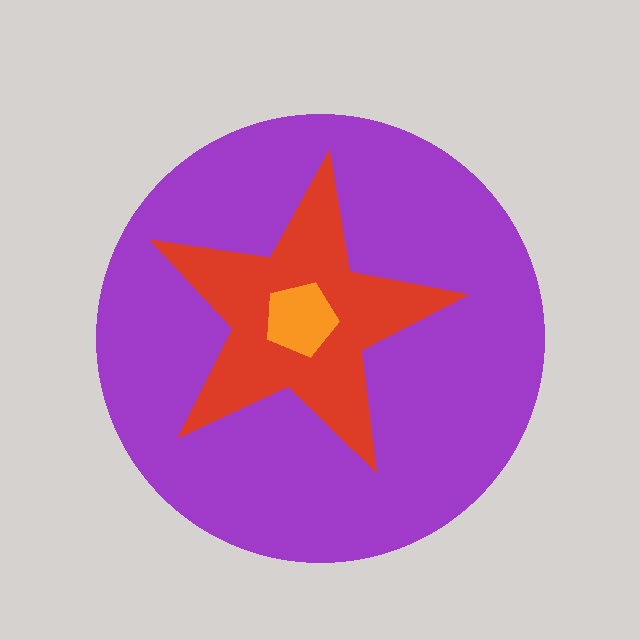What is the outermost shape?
The purple circle.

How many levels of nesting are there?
3.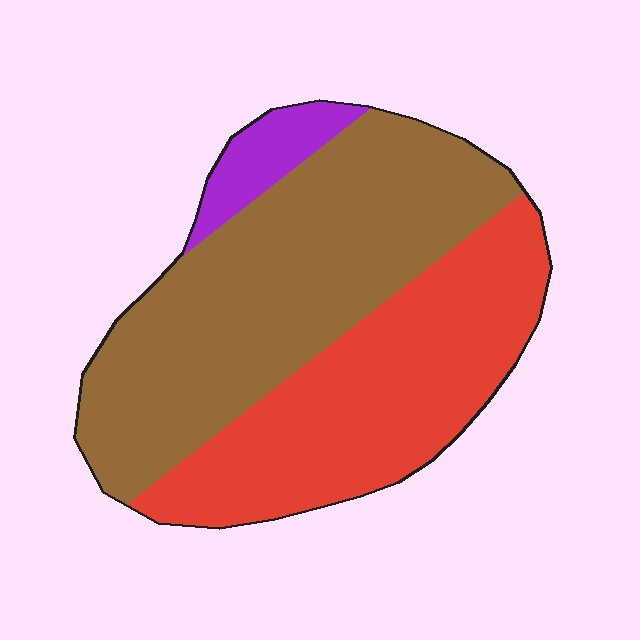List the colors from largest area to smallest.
From largest to smallest: brown, red, purple.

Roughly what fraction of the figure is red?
Red takes up about two fifths (2/5) of the figure.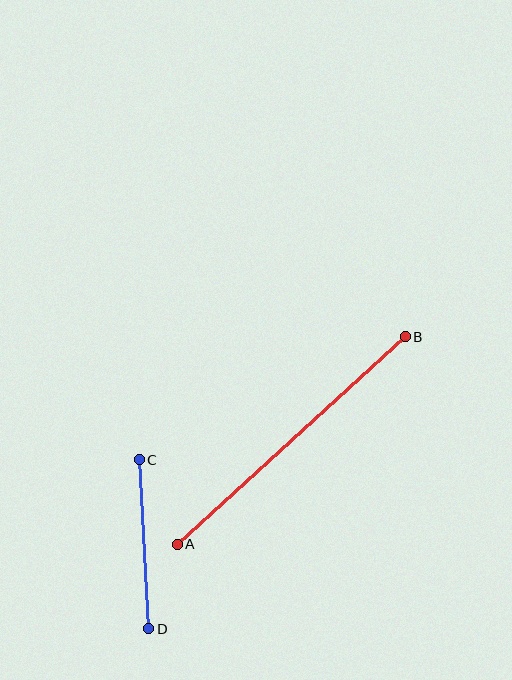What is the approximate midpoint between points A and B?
The midpoint is at approximately (291, 440) pixels.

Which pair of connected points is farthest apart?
Points A and B are farthest apart.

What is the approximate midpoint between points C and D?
The midpoint is at approximately (144, 544) pixels.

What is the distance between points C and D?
The distance is approximately 170 pixels.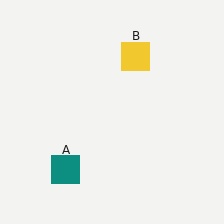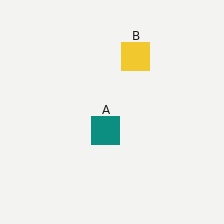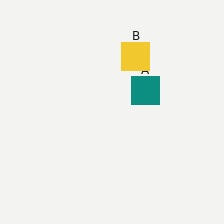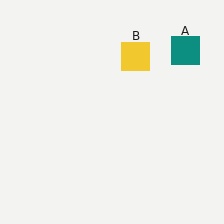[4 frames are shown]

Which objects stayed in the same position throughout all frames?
Yellow square (object B) remained stationary.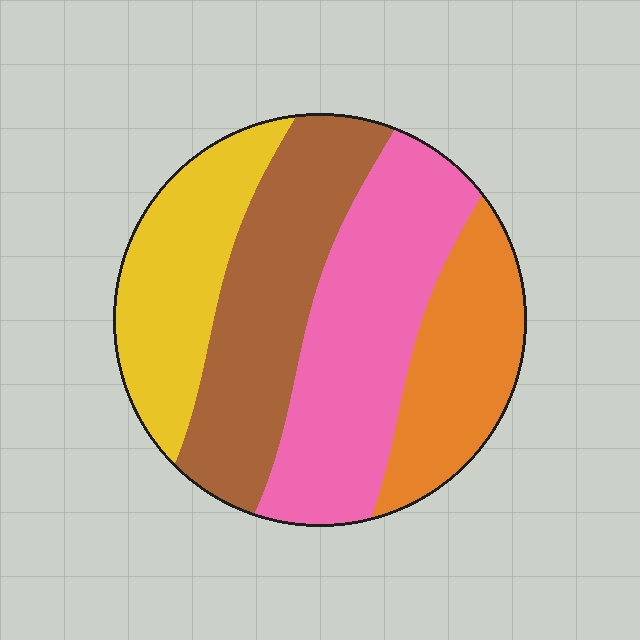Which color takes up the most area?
Pink, at roughly 30%.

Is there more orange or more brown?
Brown.